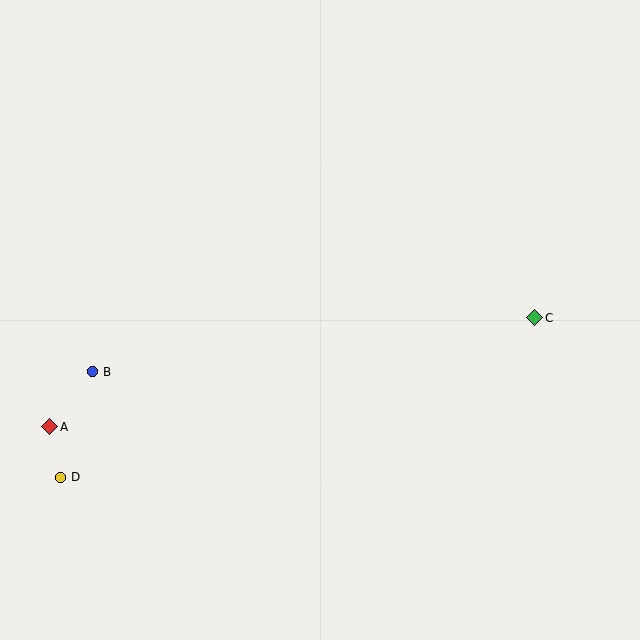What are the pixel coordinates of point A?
Point A is at (50, 427).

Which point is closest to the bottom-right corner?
Point C is closest to the bottom-right corner.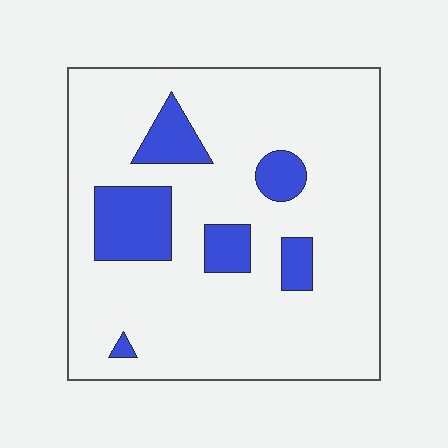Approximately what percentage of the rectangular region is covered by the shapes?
Approximately 15%.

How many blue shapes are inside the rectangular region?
6.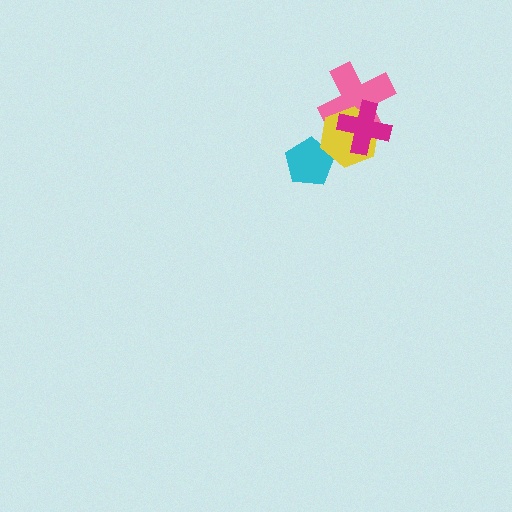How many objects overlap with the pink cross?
2 objects overlap with the pink cross.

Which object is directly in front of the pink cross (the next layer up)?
The yellow hexagon is directly in front of the pink cross.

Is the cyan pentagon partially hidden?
Yes, it is partially covered by another shape.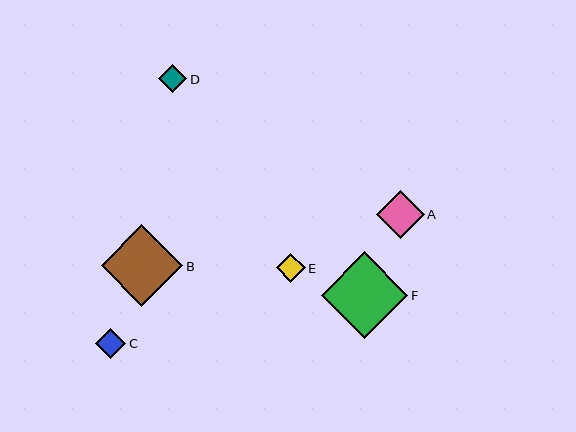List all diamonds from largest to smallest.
From largest to smallest: F, B, A, C, E, D.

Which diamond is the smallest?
Diamond D is the smallest with a size of approximately 28 pixels.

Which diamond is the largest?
Diamond F is the largest with a size of approximately 87 pixels.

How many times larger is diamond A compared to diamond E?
Diamond A is approximately 1.6 times the size of diamond E.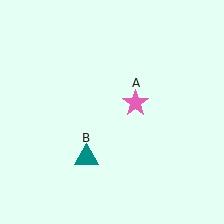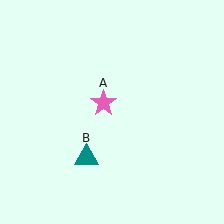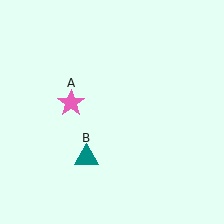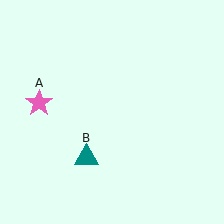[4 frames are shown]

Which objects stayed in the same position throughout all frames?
Teal triangle (object B) remained stationary.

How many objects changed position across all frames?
1 object changed position: pink star (object A).